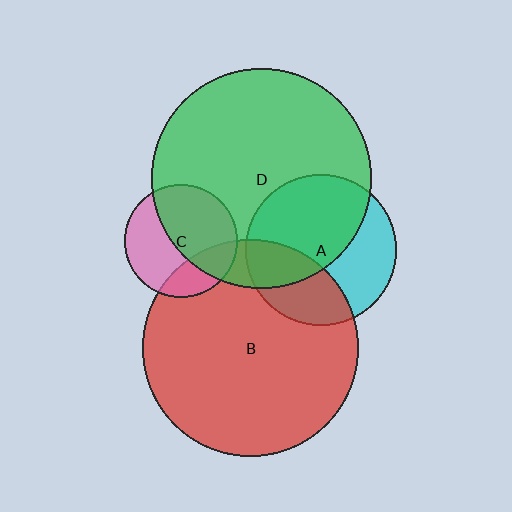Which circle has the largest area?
Circle D (green).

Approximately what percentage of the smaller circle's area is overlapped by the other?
Approximately 25%.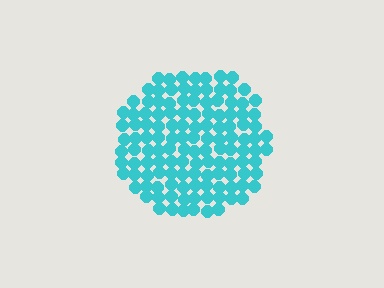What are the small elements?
The small elements are circles.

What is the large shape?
The large shape is a circle.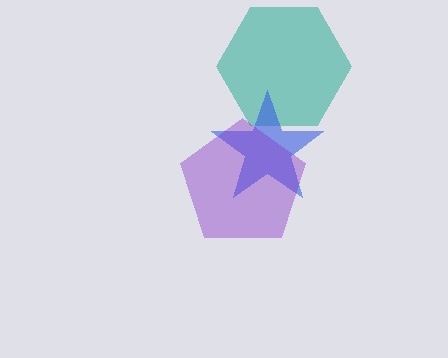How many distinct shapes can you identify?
There are 3 distinct shapes: a teal hexagon, a blue star, a purple pentagon.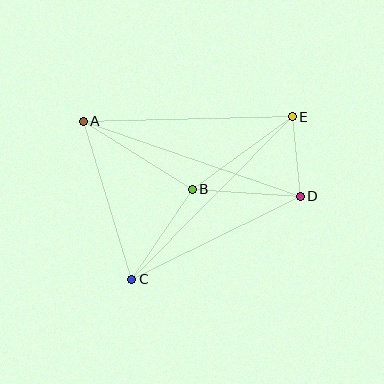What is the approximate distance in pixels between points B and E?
The distance between B and E is approximately 124 pixels.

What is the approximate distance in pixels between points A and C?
The distance between A and C is approximately 165 pixels.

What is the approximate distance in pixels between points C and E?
The distance between C and E is approximately 229 pixels.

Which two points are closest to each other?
Points D and E are closest to each other.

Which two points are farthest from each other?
Points A and D are farthest from each other.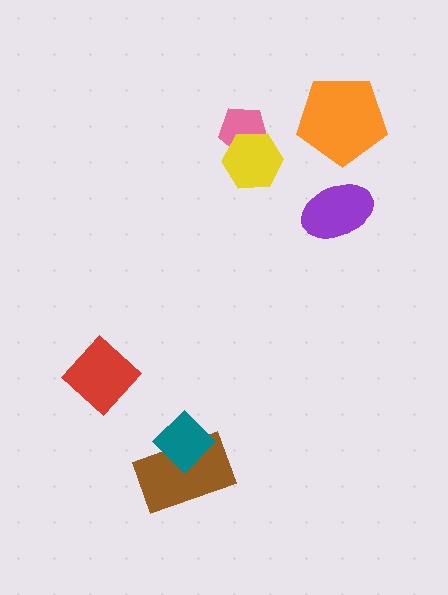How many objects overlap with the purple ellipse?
0 objects overlap with the purple ellipse.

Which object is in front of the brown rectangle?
The teal diamond is in front of the brown rectangle.